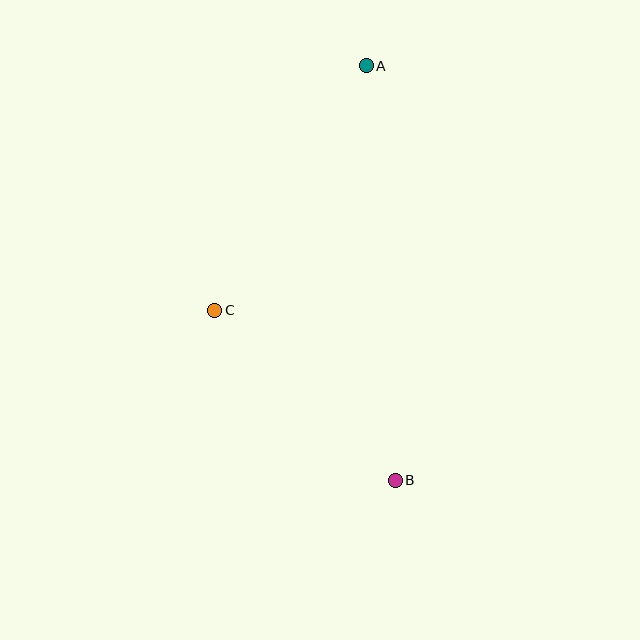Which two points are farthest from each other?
Points A and B are farthest from each other.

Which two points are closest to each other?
Points B and C are closest to each other.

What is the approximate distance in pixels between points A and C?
The distance between A and C is approximately 288 pixels.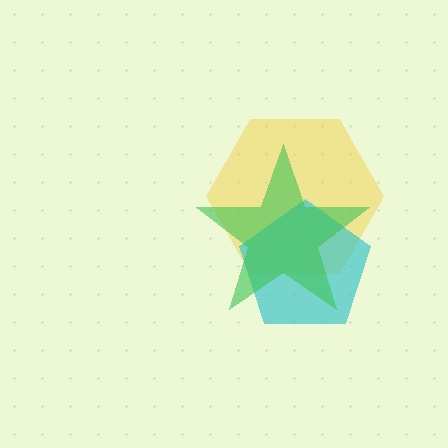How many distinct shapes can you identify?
There are 3 distinct shapes: a yellow hexagon, a cyan pentagon, a green star.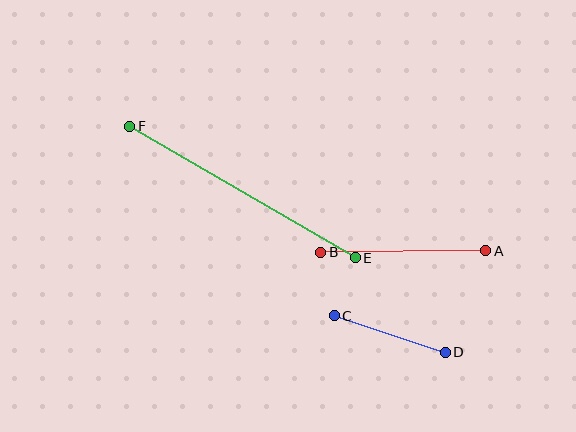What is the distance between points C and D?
The distance is approximately 117 pixels.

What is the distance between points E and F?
The distance is approximately 261 pixels.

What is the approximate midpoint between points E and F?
The midpoint is at approximately (242, 192) pixels.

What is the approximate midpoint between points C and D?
The midpoint is at approximately (390, 334) pixels.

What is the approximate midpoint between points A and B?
The midpoint is at approximately (403, 252) pixels.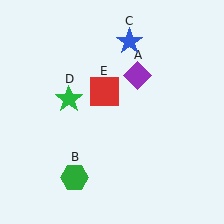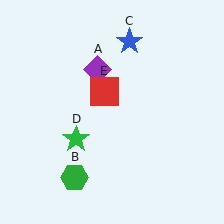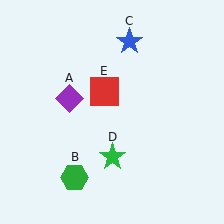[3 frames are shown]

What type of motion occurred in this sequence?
The purple diamond (object A), green star (object D) rotated counterclockwise around the center of the scene.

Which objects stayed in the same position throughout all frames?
Green hexagon (object B) and blue star (object C) and red square (object E) remained stationary.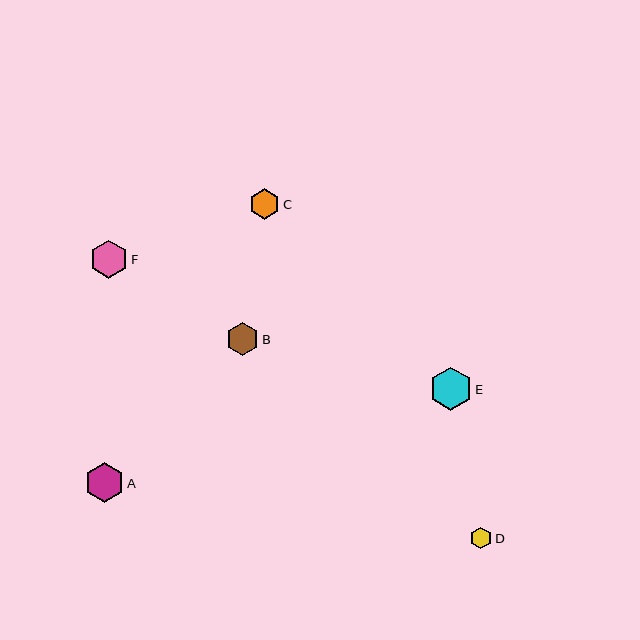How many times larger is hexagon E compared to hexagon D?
Hexagon E is approximately 2.0 times the size of hexagon D.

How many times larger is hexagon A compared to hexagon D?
Hexagon A is approximately 1.9 times the size of hexagon D.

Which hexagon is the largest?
Hexagon E is the largest with a size of approximately 43 pixels.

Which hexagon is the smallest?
Hexagon D is the smallest with a size of approximately 21 pixels.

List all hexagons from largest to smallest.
From largest to smallest: E, A, F, B, C, D.